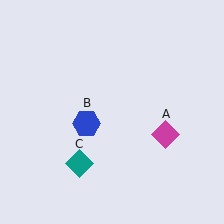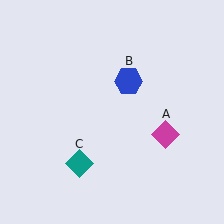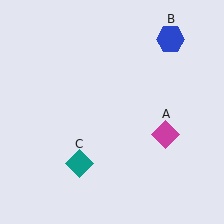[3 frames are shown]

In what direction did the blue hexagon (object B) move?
The blue hexagon (object B) moved up and to the right.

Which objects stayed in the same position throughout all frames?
Magenta diamond (object A) and teal diamond (object C) remained stationary.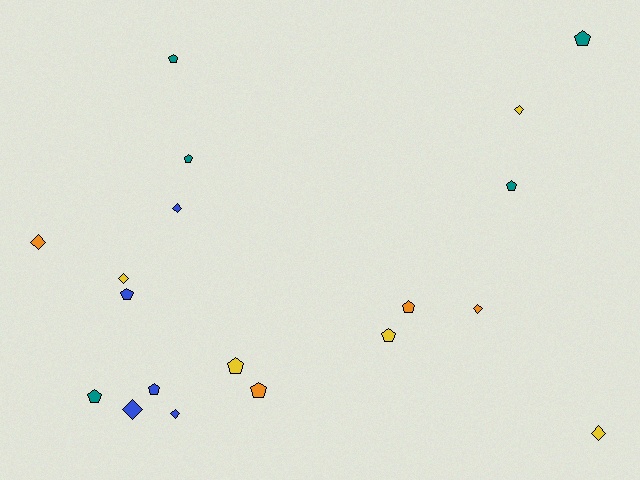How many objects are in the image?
There are 19 objects.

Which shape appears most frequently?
Pentagon, with 11 objects.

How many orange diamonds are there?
There are 2 orange diamonds.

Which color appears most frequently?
Blue, with 5 objects.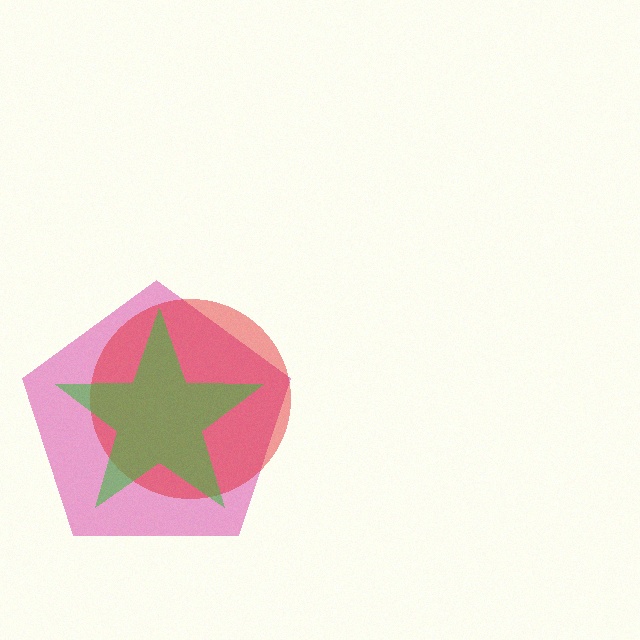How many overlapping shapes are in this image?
There are 3 overlapping shapes in the image.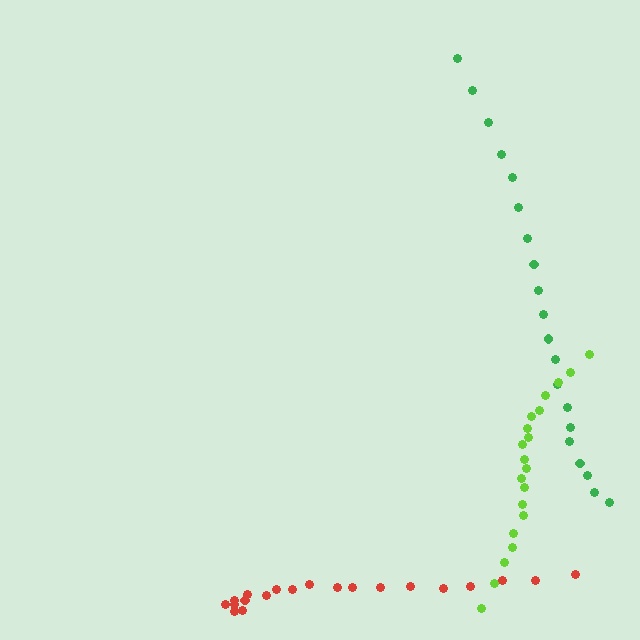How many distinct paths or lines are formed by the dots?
There are 3 distinct paths.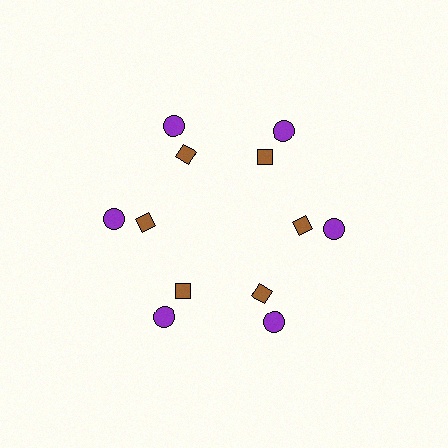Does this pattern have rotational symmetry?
Yes, this pattern has 6-fold rotational symmetry. It looks the same after rotating 60 degrees around the center.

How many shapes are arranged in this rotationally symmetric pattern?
There are 12 shapes, arranged in 6 groups of 2.